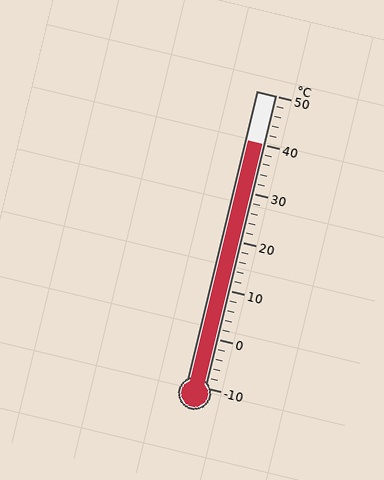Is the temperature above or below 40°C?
The temperature is at 40°C.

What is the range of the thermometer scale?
The thermometer scale ranges from -10°C to 50°C.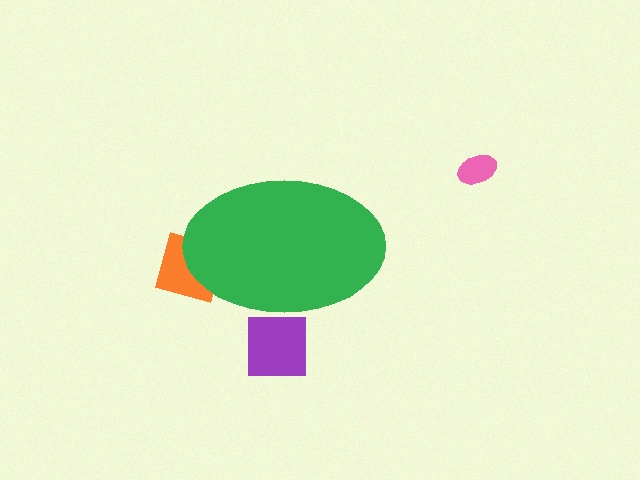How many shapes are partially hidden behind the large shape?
2 shapes are partially hidden.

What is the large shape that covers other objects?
A green ellipse.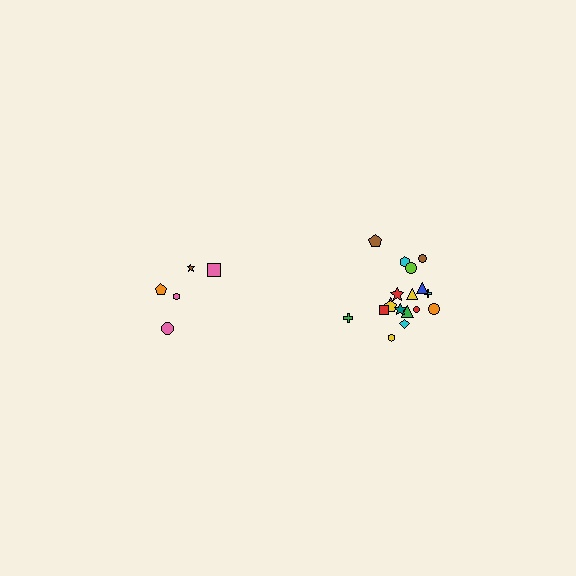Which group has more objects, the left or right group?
The right group.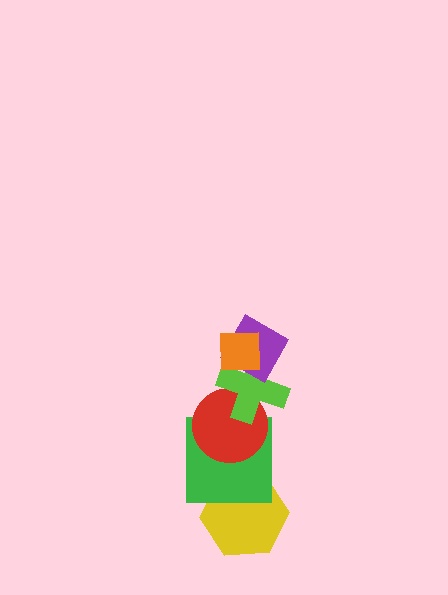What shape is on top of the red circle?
The lime cross is on top of the red circle.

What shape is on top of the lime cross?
The purple diamond is on top of the lime cross.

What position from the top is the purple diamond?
The purple diamond is 2nd from the top.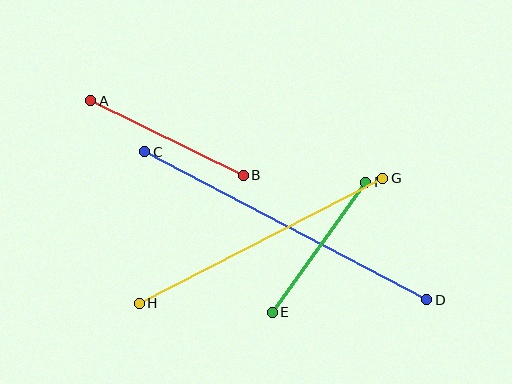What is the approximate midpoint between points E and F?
The midpoint is at approximately (319, 247) pixels.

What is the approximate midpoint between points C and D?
The midpoint is at approximately (286, 226) pixels.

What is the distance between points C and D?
The distance is approximately 318 pixels.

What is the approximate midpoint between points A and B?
The midpoint is at approximately (167, 138) pixels.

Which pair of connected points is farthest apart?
Points C and D are farthest apart.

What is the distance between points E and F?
The distance is approximately 160 pixels.